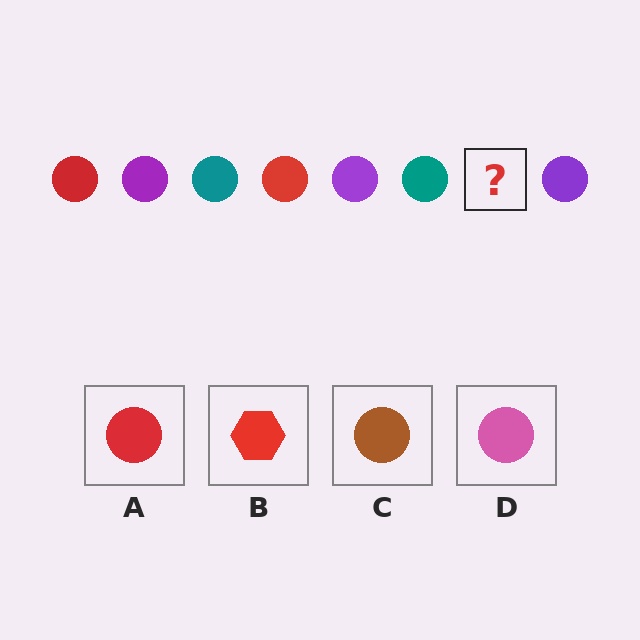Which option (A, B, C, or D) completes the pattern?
A.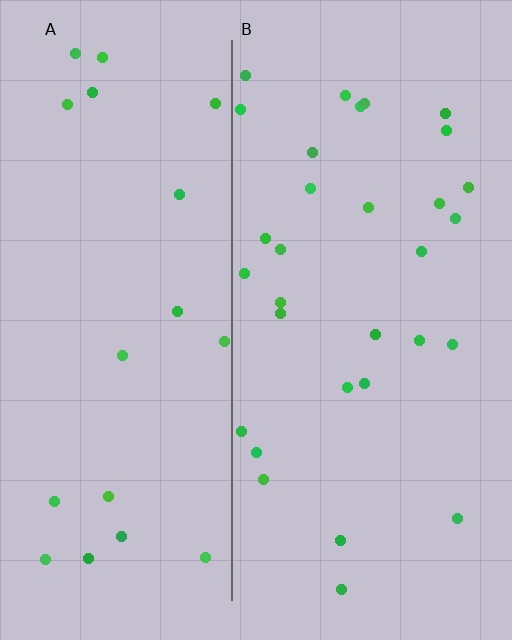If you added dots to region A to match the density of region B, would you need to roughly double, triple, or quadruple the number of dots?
Approximately double.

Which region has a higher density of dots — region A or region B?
B (the right).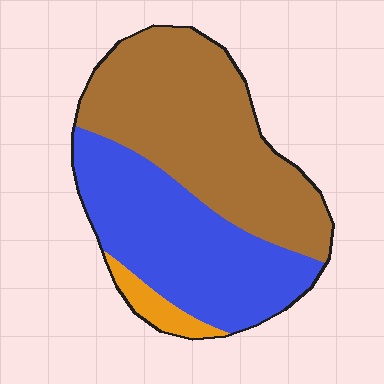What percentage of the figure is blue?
Blue covers around 45% of the figure.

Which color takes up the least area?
Orange, at roughly 5%.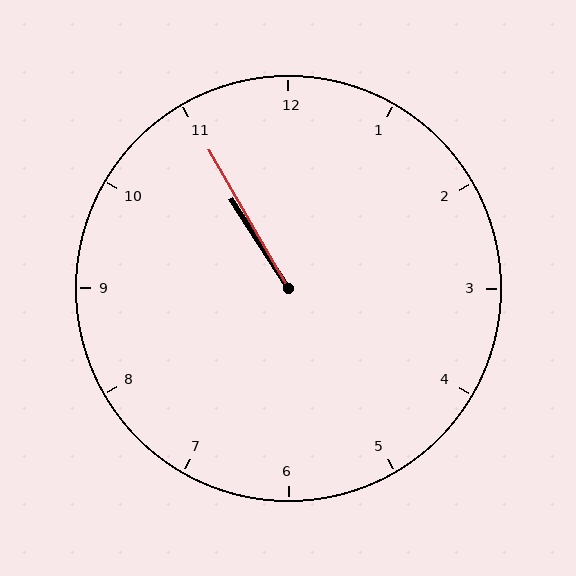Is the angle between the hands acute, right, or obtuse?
It is acute.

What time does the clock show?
10:55.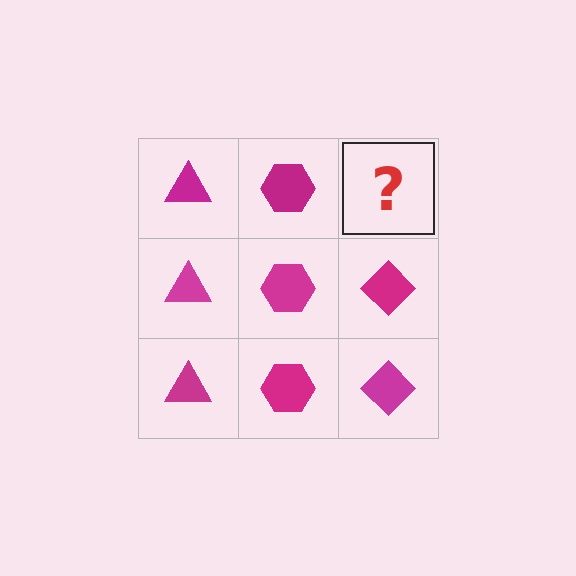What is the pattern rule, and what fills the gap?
The rule is that each column has a consistent shape. The gap should be filled with a magenta diamond.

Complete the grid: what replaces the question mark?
The question mark should be replaced with a magenta diamond.